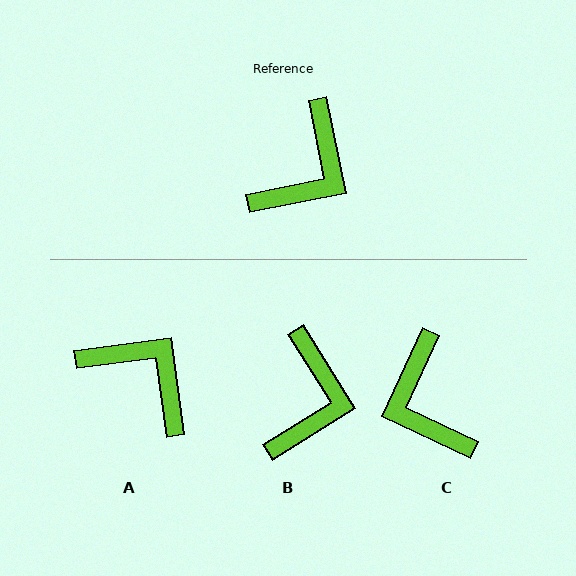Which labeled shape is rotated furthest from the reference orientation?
C, about 126 degrees away.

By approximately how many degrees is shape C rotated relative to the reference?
Approximately 126 degrees clockwise.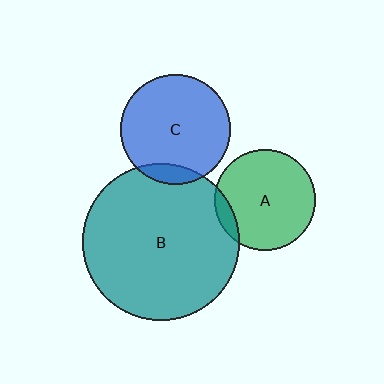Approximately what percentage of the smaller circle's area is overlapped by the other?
Approximately 10%.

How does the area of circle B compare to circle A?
Approximately 2.4 times.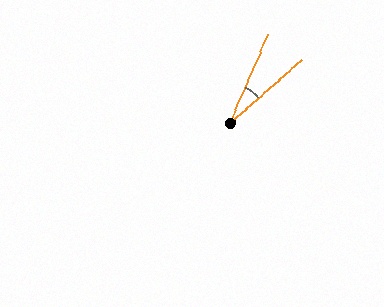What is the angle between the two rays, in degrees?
Approximately 25 degrees.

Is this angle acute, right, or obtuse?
It is acute.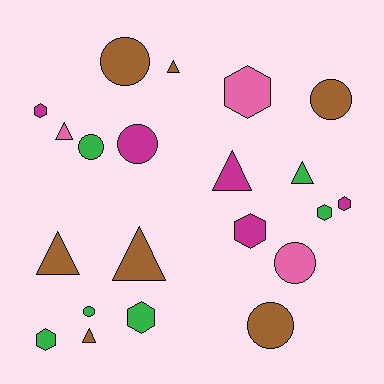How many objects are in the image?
There are 21 objects.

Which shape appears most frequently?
Hexagon, with 7 objects.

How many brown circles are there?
There are 3 brown circles.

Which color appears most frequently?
Brown, with 7 objects.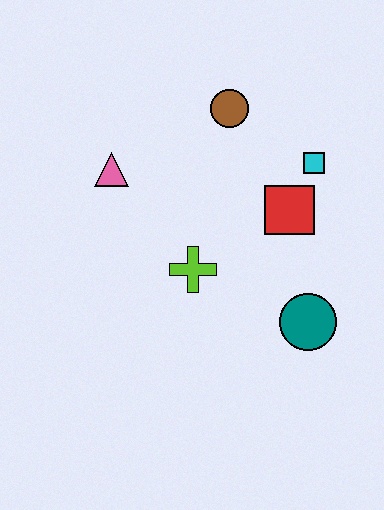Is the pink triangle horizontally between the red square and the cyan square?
No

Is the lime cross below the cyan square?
Yes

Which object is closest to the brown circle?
The cyan square is closest to the brown circle.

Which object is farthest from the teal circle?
The pink triangle is farthest from the teal circle.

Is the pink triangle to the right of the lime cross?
No